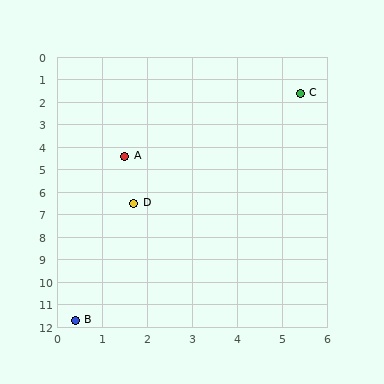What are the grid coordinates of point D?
Point D is at approximately (1.7, 6.5).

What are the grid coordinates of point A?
Point A is at approximately (1.5, 4.4).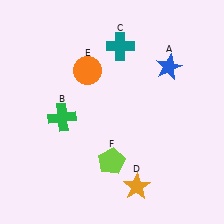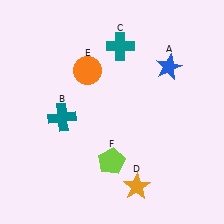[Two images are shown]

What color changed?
The cross (B) changed from green in Image 1 to teal in Image 2.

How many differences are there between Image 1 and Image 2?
There is 1 difference between the two images.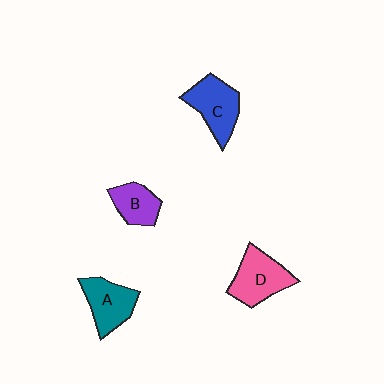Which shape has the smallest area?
Shape B (purple).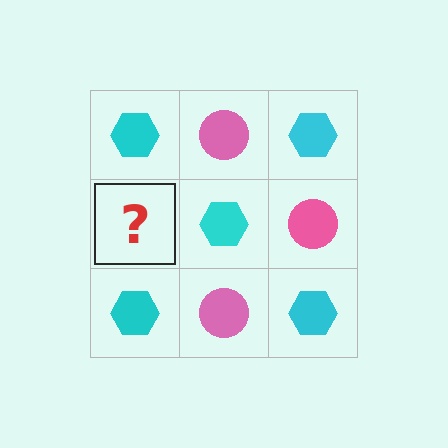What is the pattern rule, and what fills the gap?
The rule is that it alternates cyan hexagon and pink circle in a checkerboard pattern. The gap should be filled with a pink circle.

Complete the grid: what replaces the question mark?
The question mark should be replaced with a pink circle.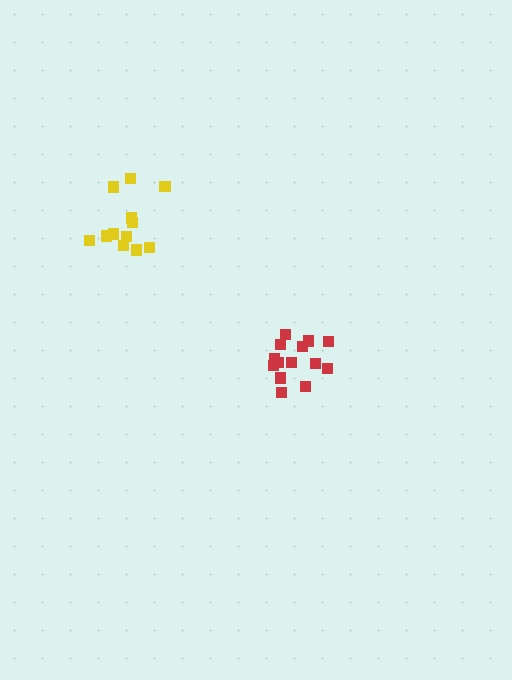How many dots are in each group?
Group 1: 14 dots, Group 2: 12 dots (26 total).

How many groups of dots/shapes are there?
There are 2 groups.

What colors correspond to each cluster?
The clusters are colored: red, yellow.